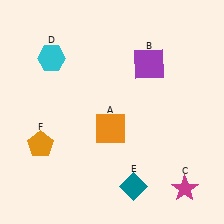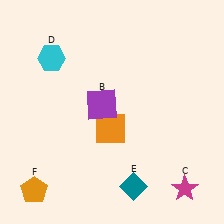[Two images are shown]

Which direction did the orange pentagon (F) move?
The orange pentagon (F) moved down.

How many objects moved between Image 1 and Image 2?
2 objects moved between the two images.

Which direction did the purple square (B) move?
The purple square (B) moved left.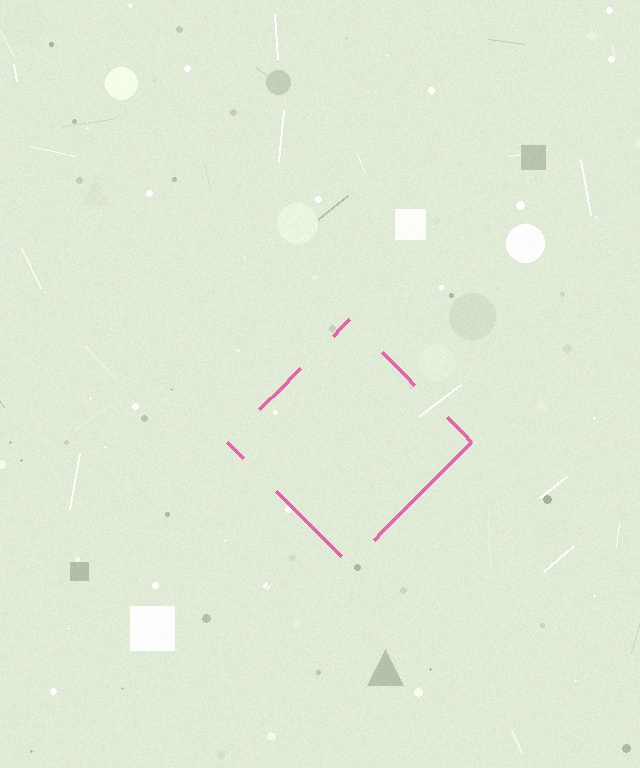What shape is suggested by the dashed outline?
The dashed outline suggests a diamond.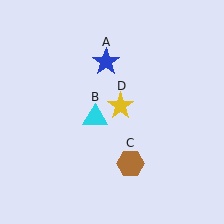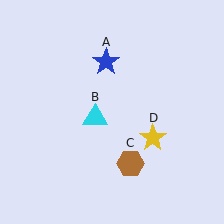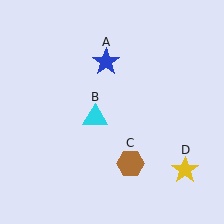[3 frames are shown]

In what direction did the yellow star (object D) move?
The yellow star (object D) moved down and to the right.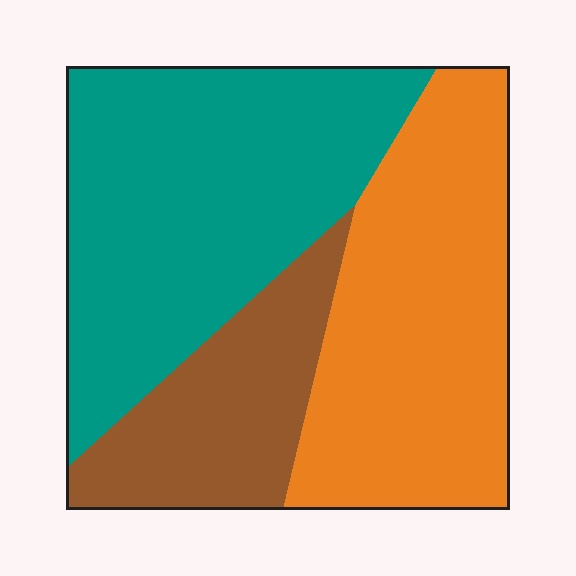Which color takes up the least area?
Brown, at roughly 20%.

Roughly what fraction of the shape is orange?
Orange covers roughly 40% of the shape.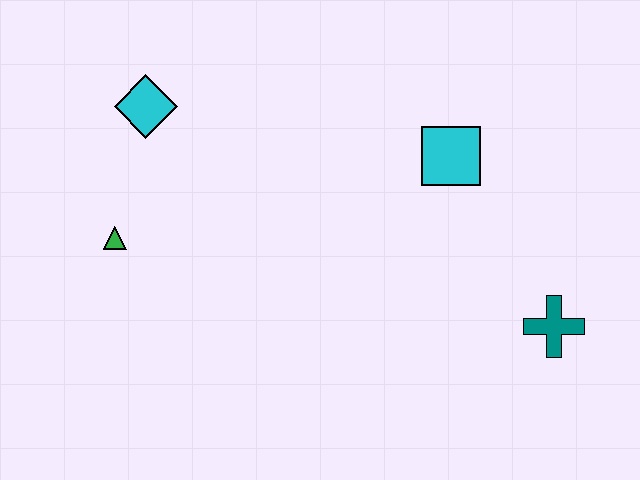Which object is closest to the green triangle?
The cyan diamond is closest to the green triangle.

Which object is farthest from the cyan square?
The green triangle is farthest from the cyan square.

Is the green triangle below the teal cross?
No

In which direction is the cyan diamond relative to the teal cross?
The cyan diamond is to the left of the teal cross.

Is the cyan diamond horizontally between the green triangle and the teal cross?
Yes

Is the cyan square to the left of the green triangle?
No